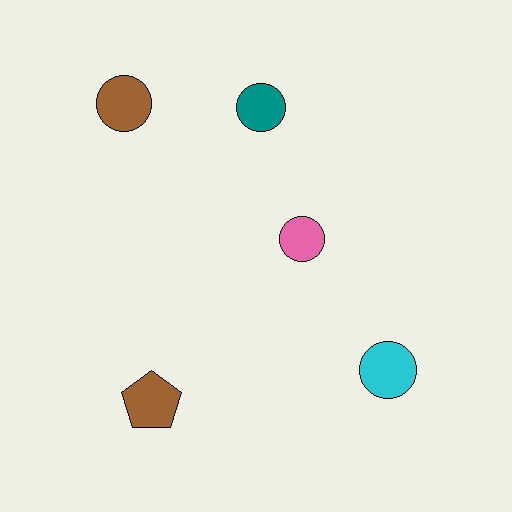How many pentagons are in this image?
There is 1 pentagon.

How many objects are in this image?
There are 5 objects.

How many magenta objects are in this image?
There are no magenta objects.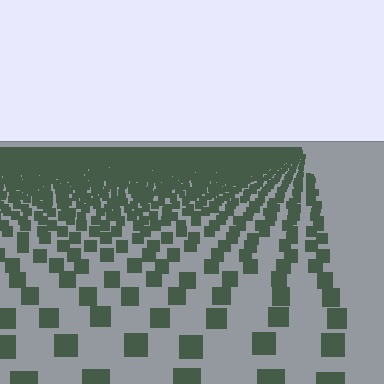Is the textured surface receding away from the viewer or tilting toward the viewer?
The surface is receding away from the viewer. Texture elements get smaller and denser toward the top.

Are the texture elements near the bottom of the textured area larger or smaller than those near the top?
Larger. Near the bottom, elements are closer to the viewer and appear at a bigger on-screen size.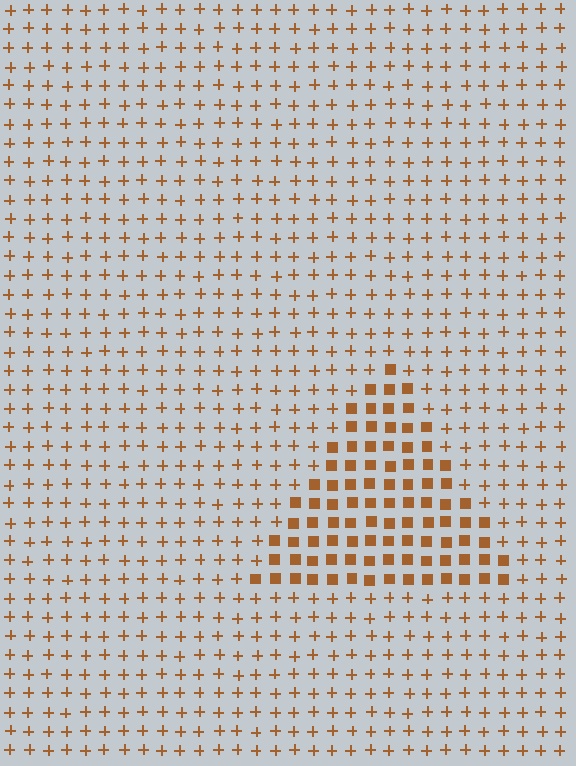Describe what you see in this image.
The image is filled with small brown elements arranged in a uniform grid. A triangle-shaped region contains squares, while the surrounding area contains plus signs. The boundary is defined purely by the change in element shape.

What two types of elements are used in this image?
The image uses squares inside the triangle region and plus signs outside it.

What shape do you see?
I see a triangle.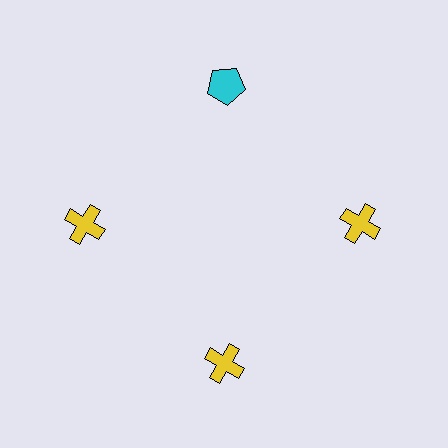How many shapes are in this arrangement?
There are 4 shapes arranged in a ring pattern.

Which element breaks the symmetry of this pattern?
The cyan pentagon at roughly the 12 o'clock position breaks the symmetry. All other shapes are yellow crosses.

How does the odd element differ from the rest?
It differs in both color (cyan instead of yellow) and shape (pentagon instead of cross).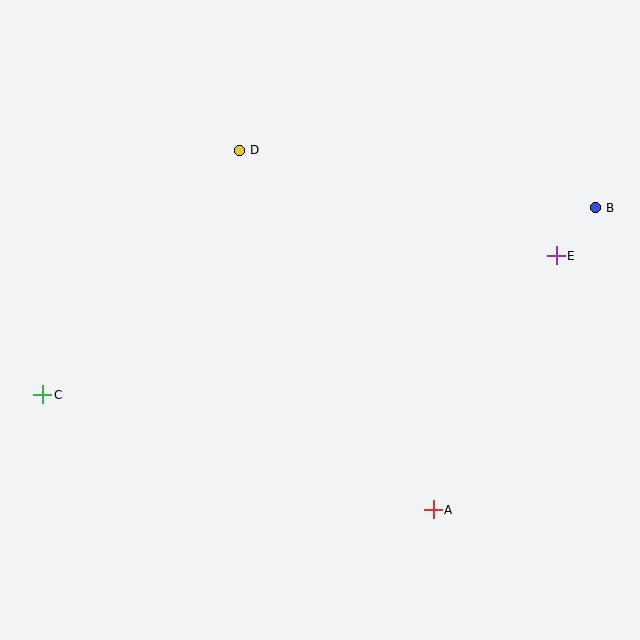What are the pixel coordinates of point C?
Point C is at (43, 395).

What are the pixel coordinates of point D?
Point D is at (239, 151).